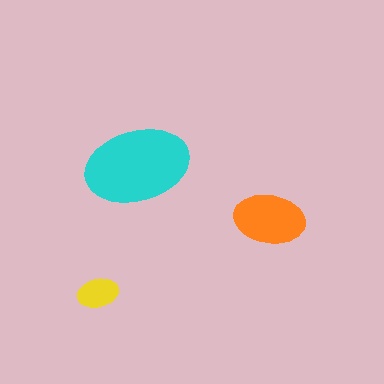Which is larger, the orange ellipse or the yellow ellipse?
The orange one.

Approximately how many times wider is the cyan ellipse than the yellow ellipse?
About 2.5 times wider.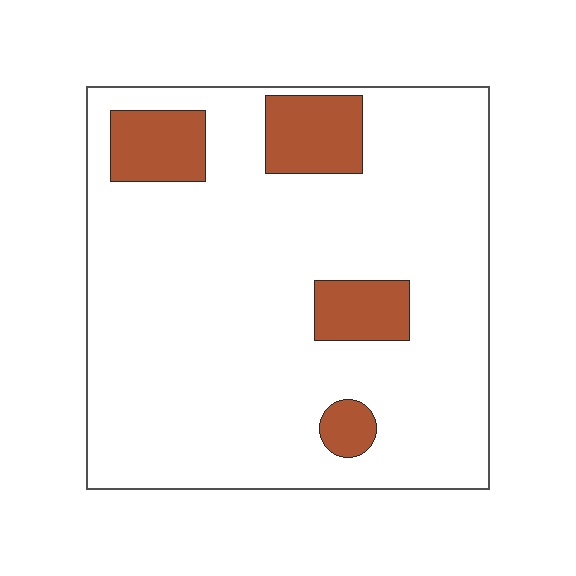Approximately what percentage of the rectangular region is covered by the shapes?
Approximately 15%.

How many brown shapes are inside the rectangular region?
4.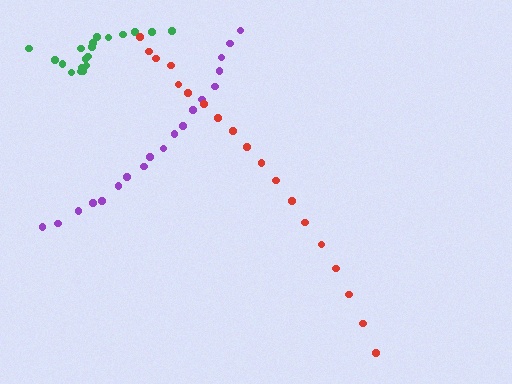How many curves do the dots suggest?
There are 3 distinct paths.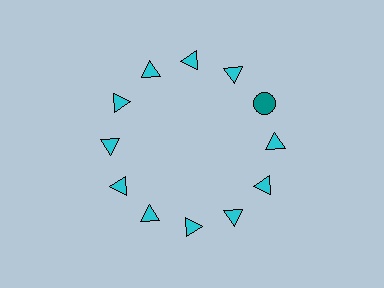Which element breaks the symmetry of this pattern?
The teal circle at roughly the 2 o'clock position breaks the symmetry. All other shapes are cyan triangles.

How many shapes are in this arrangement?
There are 12 shapes arranged in a ring pattern.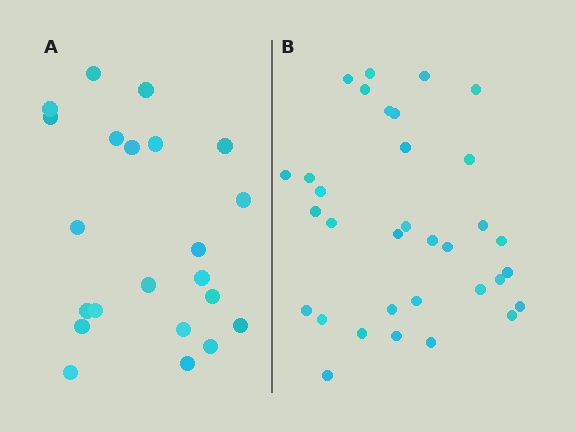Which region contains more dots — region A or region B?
Region B (the right region) has more dots.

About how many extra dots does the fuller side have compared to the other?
Region B has roughly 12 or so more dots than region A.